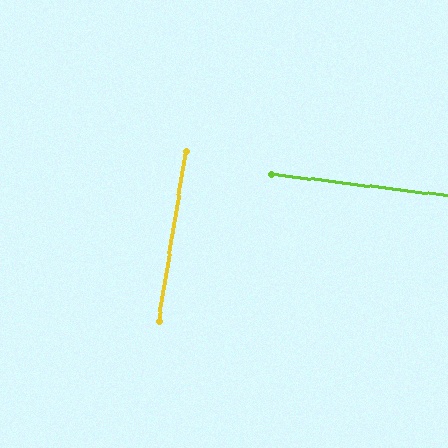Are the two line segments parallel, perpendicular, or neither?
Perpendicular — they meet at approximately 88°.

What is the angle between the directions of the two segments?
Approximately 88 degrees.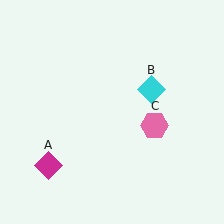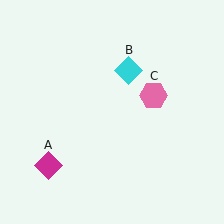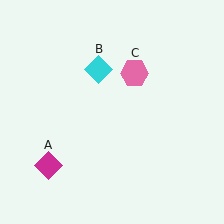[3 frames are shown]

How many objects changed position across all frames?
2 objects changed position: cyan diamond (object B), pink hexagon (object C).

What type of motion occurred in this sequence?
The cyan diamond (object B), pink hexagon (object C) rotated counterclockwise around the center of the scene.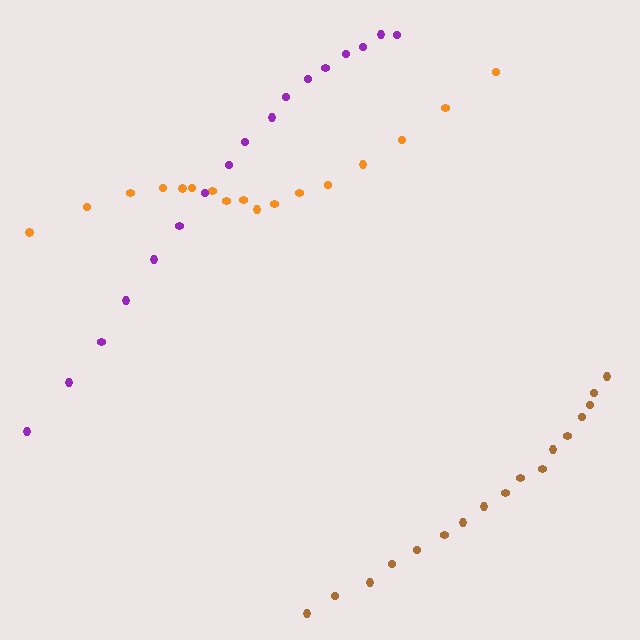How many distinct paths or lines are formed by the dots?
There are 3 distinct paths.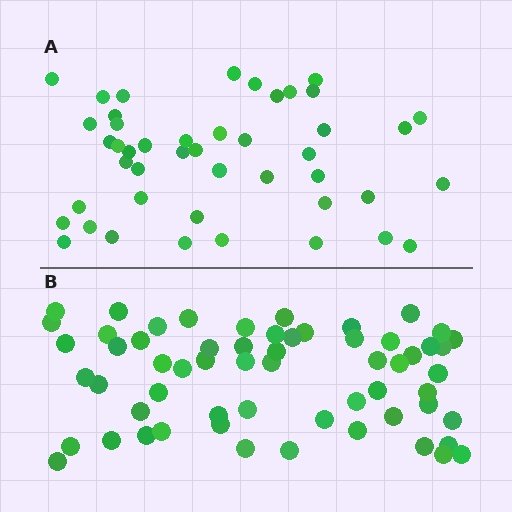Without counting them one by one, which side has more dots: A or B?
Region B (the bottom region) has more dots.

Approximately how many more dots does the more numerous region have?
Region B has approximately 15 more dots than region A.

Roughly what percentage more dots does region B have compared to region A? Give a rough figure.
About 35% more.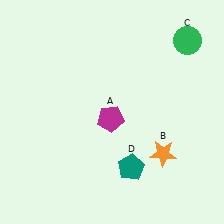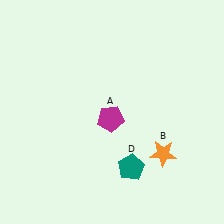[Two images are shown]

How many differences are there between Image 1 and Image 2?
There is 1 difference between the two images.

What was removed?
The green circle (C) was removed in Image 2.